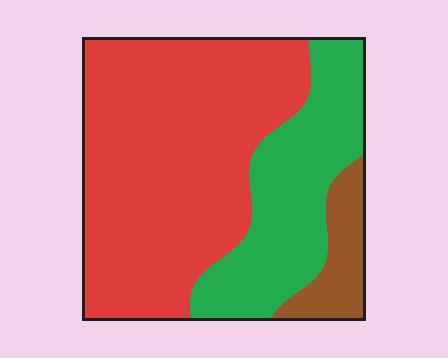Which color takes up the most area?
Red, at roughly 60%.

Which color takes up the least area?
Brown, at roughly 10%.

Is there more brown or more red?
Red.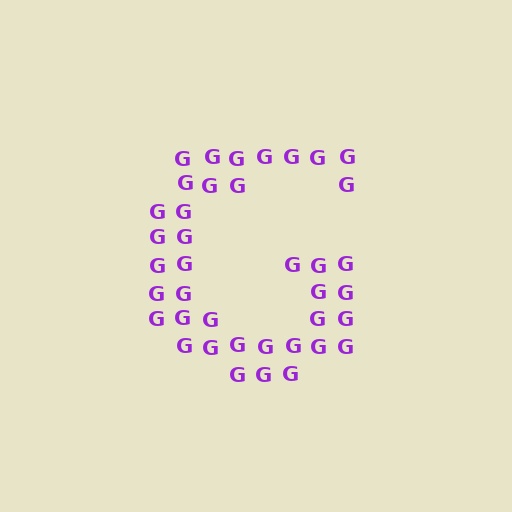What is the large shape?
The large shape is the letter G.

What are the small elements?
The small elements are letter G's.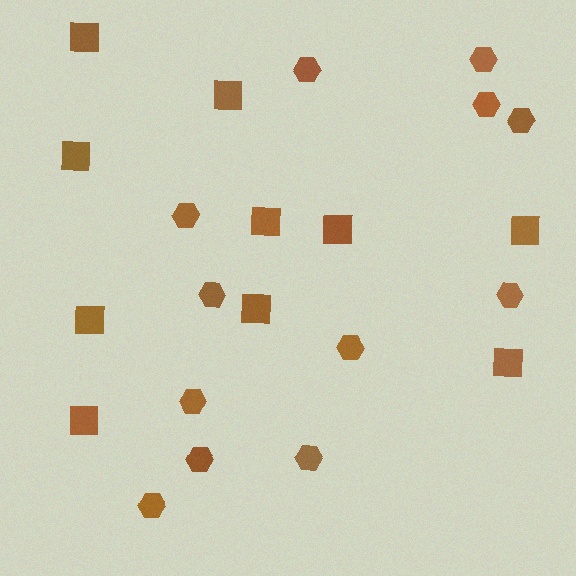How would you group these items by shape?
There are 2 groups: one group of squares (10) and one group of hexagons (12).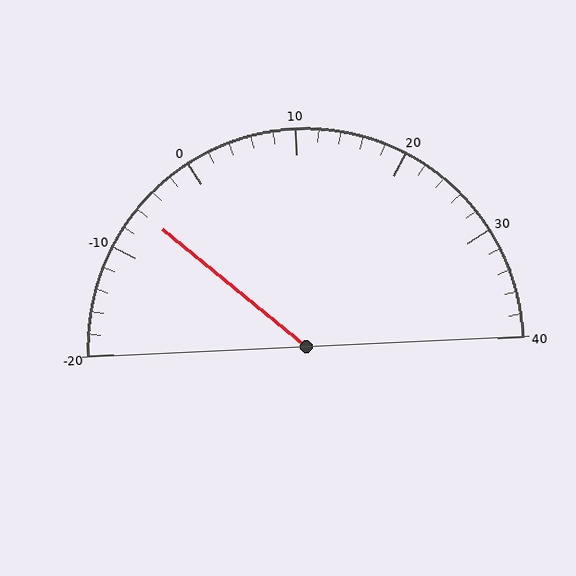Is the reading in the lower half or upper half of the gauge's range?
The reading is in the lower half of the range (-20 to 40).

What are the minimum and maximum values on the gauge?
The gauge ranges from -20 to 40.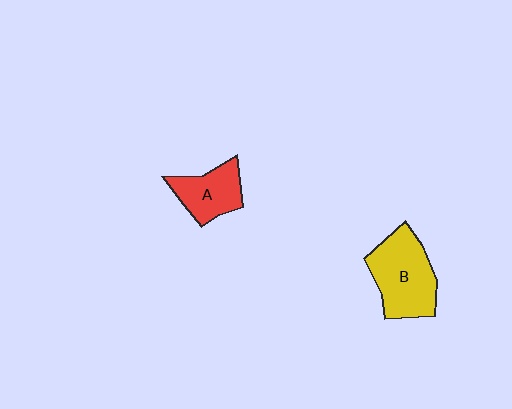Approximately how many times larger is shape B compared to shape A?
Approximately 1.5 times.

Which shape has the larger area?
Shape B (yellow).